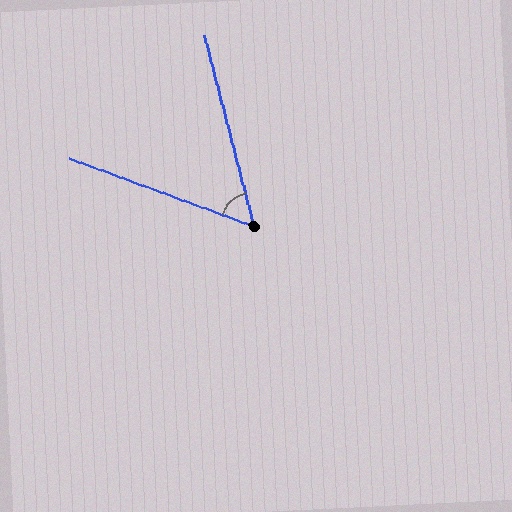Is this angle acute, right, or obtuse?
It is acute.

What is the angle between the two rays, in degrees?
Approximately 55 degrees.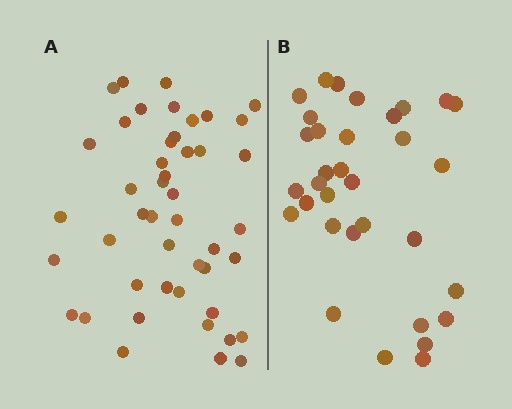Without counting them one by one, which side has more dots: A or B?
Region A (the left region) has more dots.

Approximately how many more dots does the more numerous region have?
Region A has approximately 15 more dots than region B.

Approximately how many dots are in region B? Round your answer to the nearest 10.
About 30 dots. (The exact count is 33, which rounds to 30.)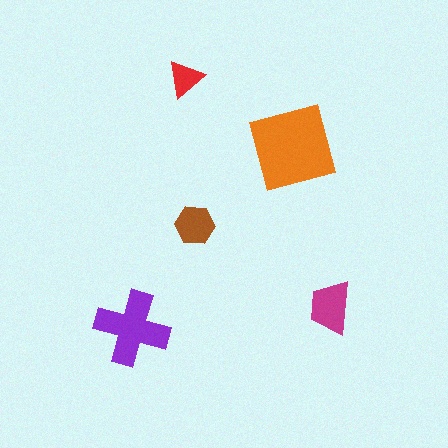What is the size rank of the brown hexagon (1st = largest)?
4th.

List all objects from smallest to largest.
The red triangle, the brown hexagon, the magenta trapezoid, the purple cross, the orange square.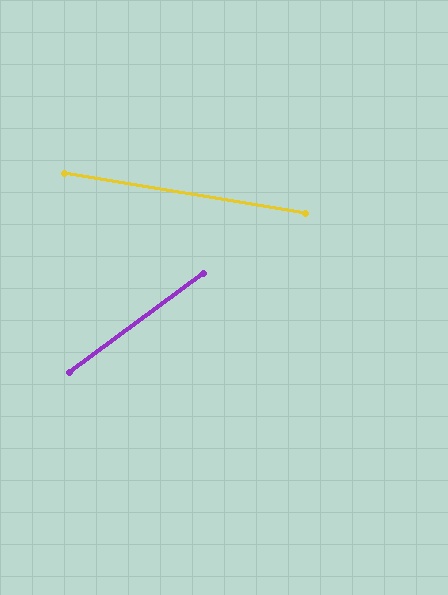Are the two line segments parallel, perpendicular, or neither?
Neither parallel nor perpendicular — they differ by about 46°.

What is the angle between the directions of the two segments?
Approximately 46 degrees.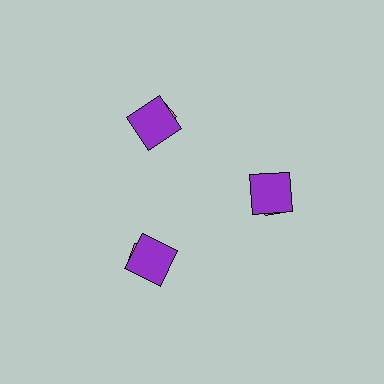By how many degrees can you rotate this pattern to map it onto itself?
The pattern maps onto itself every 120 degrees of rotation.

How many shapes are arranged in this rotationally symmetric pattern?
There are 6 shapes, arranged in 3 groups of 2.